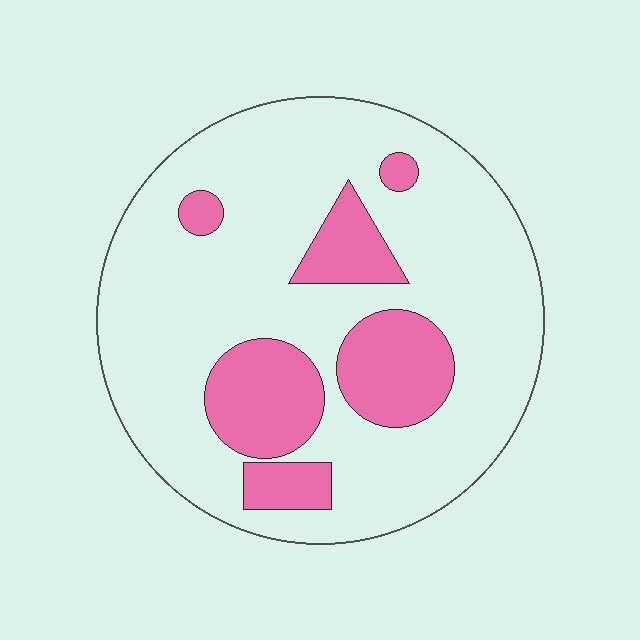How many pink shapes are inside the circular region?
6.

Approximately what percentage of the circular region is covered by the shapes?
Approximately 25%.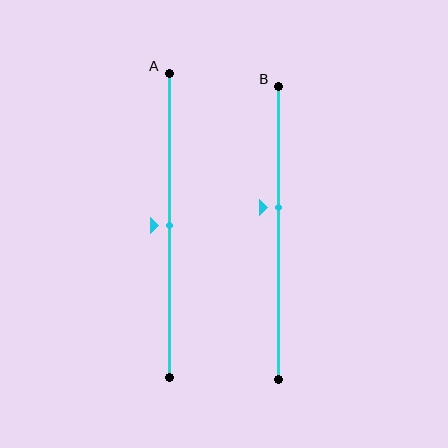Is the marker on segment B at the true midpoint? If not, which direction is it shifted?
No, the marker on segment B is shifted upward by about 8% of the segment length.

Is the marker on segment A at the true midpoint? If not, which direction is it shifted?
Yes, the marker on segment A is at the true midpoint.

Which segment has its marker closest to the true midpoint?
Segment A has its marker closest to the true midpoint.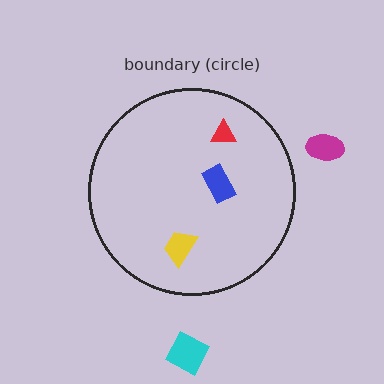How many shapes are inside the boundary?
3 inside, 2 outside.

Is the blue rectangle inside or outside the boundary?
Inside.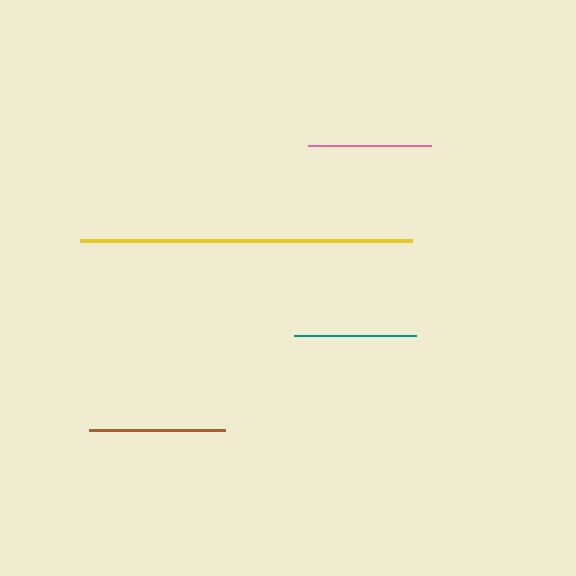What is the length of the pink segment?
The pink segment is approximately 124 pixels long.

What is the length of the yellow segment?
The yellow segment is approximately 332 pixels long.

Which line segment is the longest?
The yellow line is the longest at approximately 332 pixels.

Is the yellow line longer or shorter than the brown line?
The yellow line is longer than the brown line.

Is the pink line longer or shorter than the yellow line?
The yellow line is longer than the pink line.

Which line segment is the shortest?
The teal line is the shortest at approximately 121 pixels.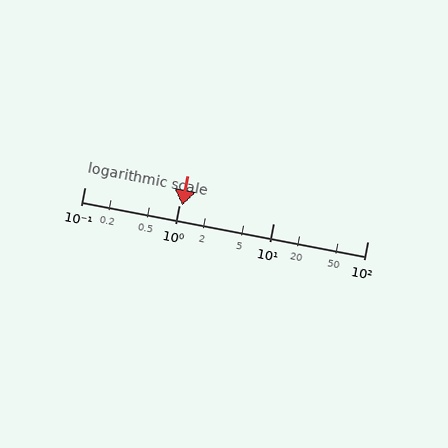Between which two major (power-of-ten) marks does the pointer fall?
The pointer is between 1 and 10.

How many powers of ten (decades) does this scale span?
The scale spans 3 decades, from 0.1 to 100.